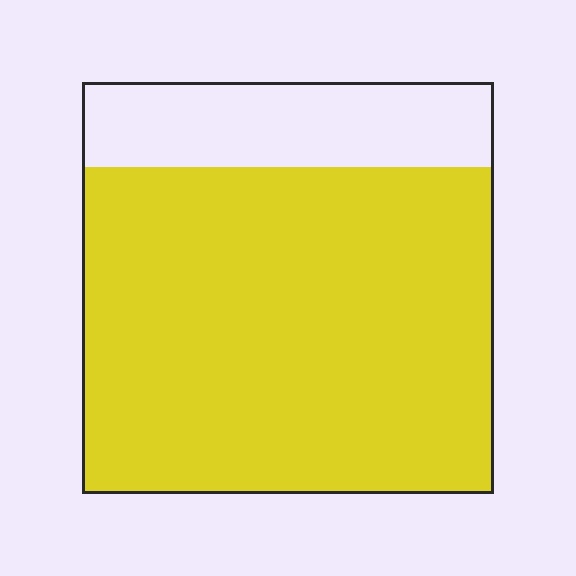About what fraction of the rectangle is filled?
About four fifths (4/5).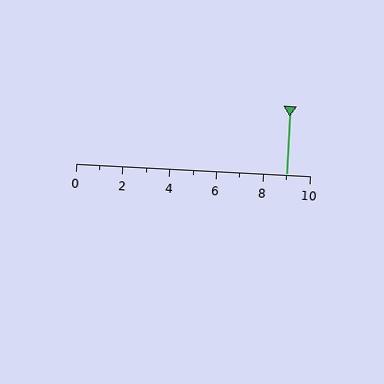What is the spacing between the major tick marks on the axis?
The major ticks are spaced 2 apart.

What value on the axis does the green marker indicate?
The marker indicates approximately 9.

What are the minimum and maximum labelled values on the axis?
The axis runs from 0 to 10.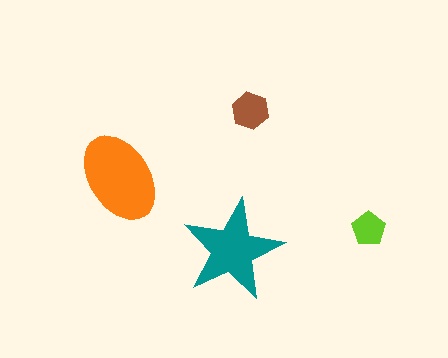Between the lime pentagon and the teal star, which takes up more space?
The teal star.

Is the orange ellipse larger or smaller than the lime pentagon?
Larger.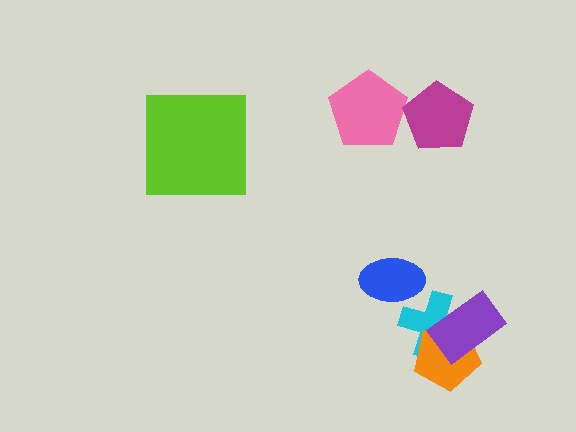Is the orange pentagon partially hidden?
Yes, it is partially covered by another shape.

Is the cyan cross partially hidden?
Yes, it is partially covered by another shape.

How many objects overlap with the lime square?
0 objects overlap with the lime square.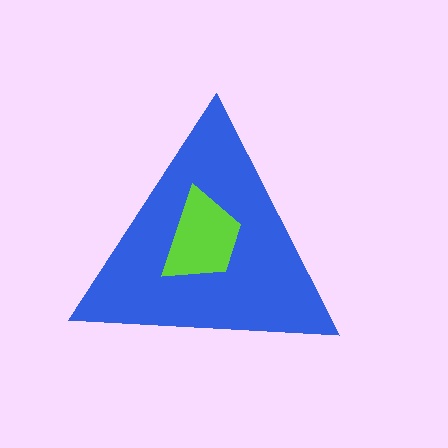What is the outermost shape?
The blue triangle.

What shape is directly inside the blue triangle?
The lime trapezoid.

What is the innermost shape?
The lime trapezoid.